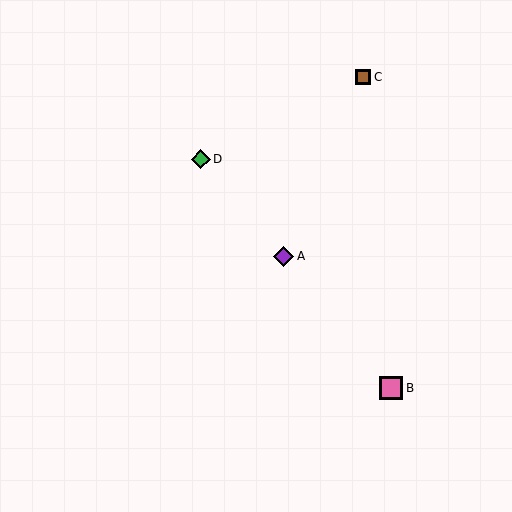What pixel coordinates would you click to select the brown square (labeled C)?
Click at (363, 77) to select the brown square C.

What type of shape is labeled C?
Shape C is a brown square.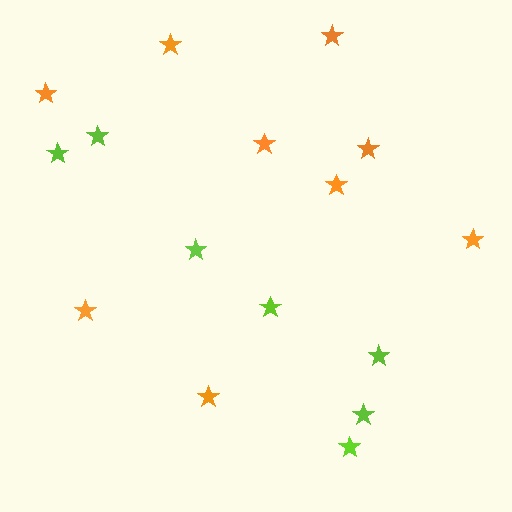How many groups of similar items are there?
There are 2 groups: one group of orange stars (9) and one group of lime stars (7).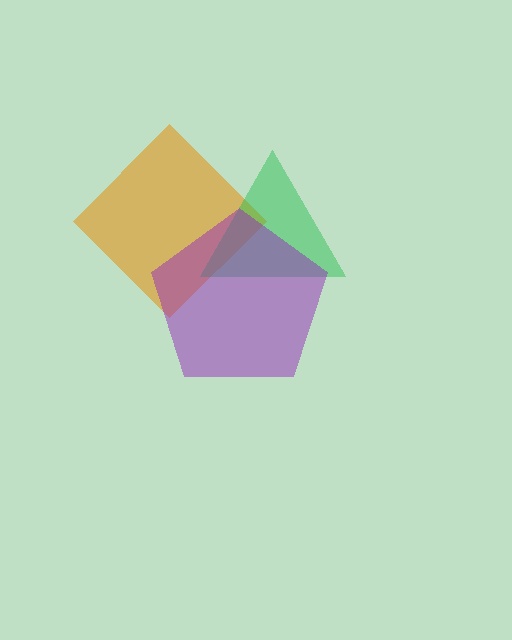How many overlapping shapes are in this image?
There are 3 overlapping shapes in the image.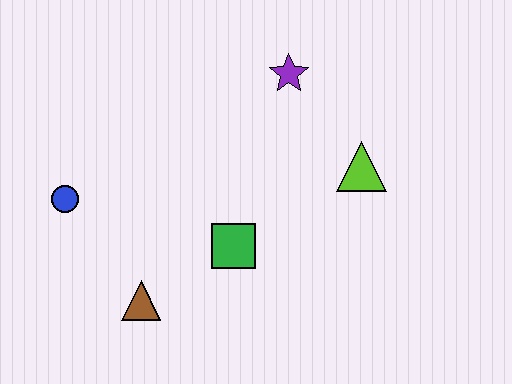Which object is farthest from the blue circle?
The lime triangle is farthest from the blue circle.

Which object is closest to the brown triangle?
The green square is closest to the brown triangle.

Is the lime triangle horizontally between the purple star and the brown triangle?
No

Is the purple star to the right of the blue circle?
Yes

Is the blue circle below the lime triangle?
Yes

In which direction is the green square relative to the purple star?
The green square is below the purple star.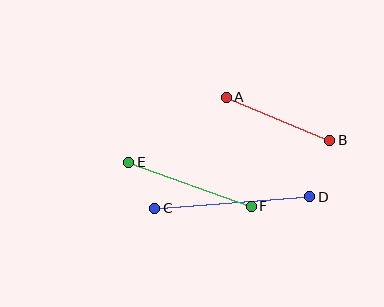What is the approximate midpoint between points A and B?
The midpoint is at approximately (278, 119) pixels.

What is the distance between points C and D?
The distance is approximately 155 pixels.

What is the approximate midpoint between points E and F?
The midpoint is at approximately (190, 184) pixels.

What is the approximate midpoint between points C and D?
The midpoint is at approximately (232, 202) pixels.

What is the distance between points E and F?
The distance is approximately 130 pixels.